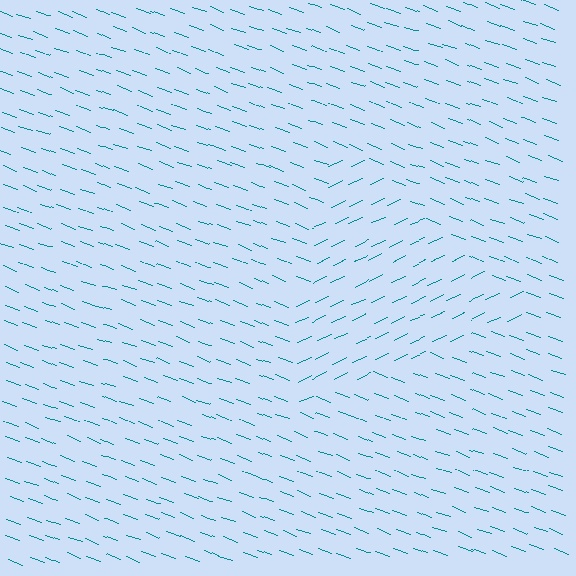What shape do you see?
I see a triangle.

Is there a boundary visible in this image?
Yes, there is a texture boundary formed by a change in line orientation.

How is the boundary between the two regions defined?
The boundary is defined purely by a change in line orientation (approximately 45 degrees difference). All lines are the same color and thickness.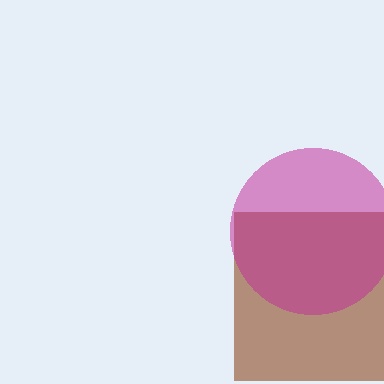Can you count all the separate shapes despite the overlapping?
Yes, there are 2 separate shapes.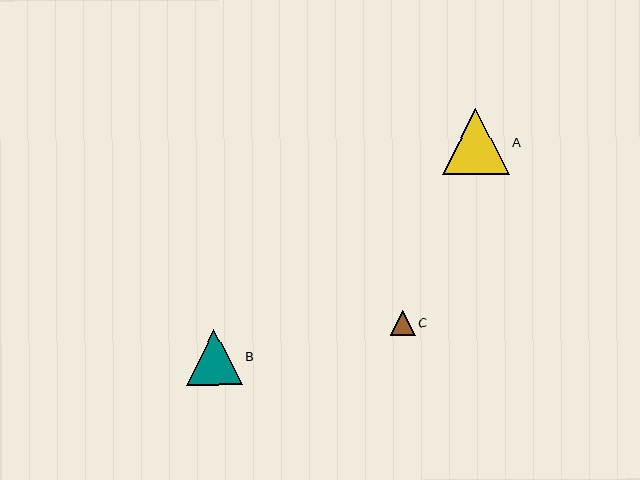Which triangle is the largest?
Triangle A is the largest with a size of approximately 67 pixels.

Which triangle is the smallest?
Triangle C is the smallest with a size of approximately 25 pixels.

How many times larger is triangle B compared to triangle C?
Triangle B is approximately 2.2 times the size of triangle C.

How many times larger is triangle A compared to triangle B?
Triangle A is approximately 1.2 times the size of triangle B.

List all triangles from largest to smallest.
From largest to smallest: A, B, C.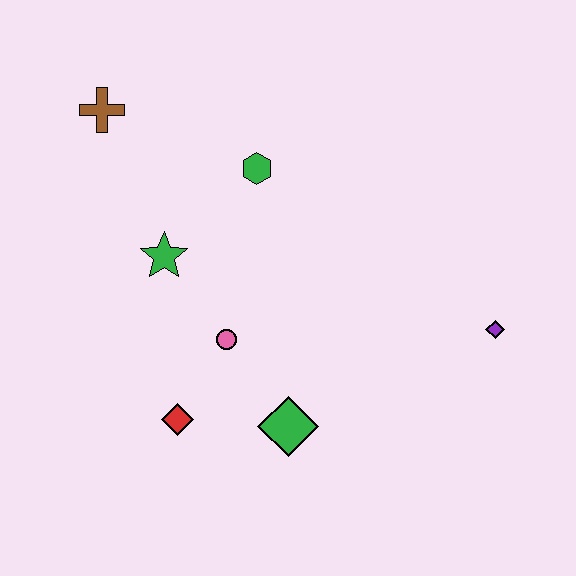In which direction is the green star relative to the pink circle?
The green star is above the pink circle.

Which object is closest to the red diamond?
The pink circle is closest to the red diamond.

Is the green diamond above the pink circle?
No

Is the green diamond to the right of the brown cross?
Yes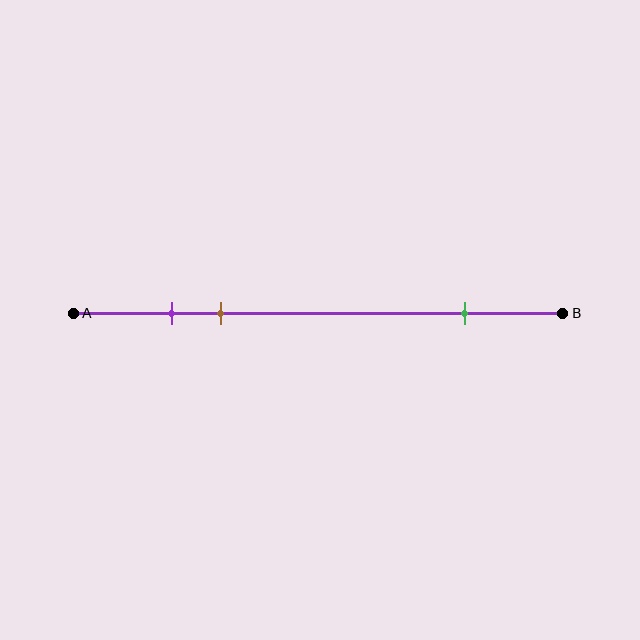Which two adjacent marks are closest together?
The purple and brown marks are the closest adjacent pair.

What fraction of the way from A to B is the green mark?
The green mark is approximately 80% (0.8) of the way from A to B.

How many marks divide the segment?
There are 3 marks dividing the segment.